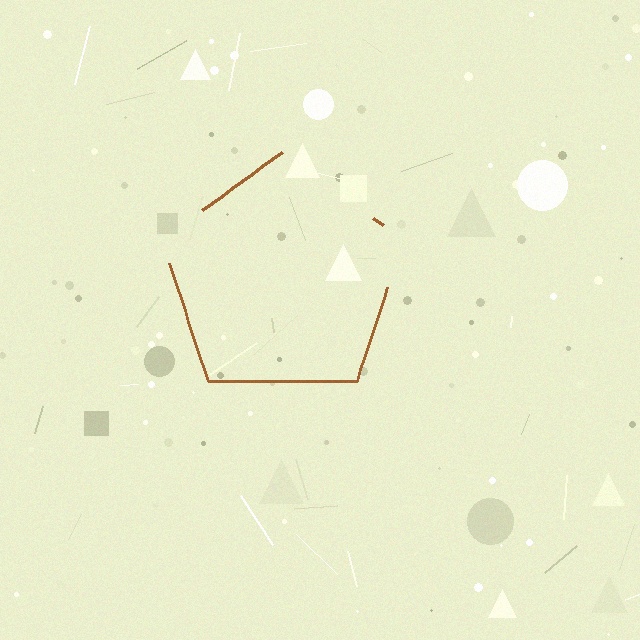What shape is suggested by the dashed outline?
The dashed outline suggests a pentagon.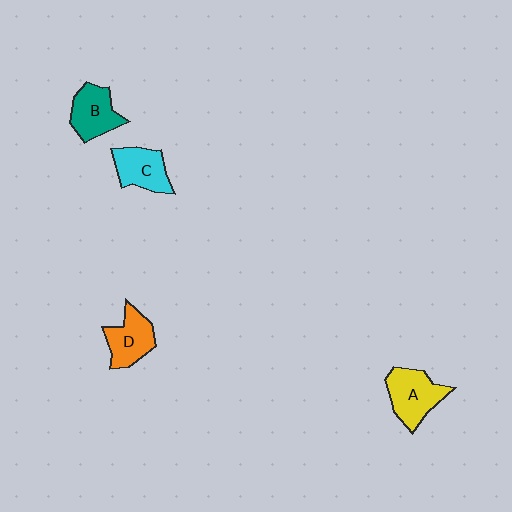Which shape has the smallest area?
Shape C (cyan).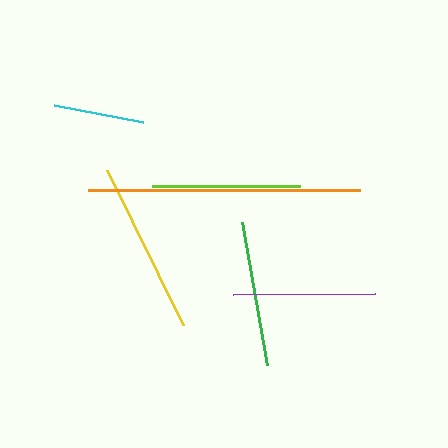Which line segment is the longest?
The orange line is the longest at approximately 272 pixels.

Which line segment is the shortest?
The cyan line is the shortest at approximately 91 pixels.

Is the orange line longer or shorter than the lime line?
The orange line is longer than the lime line.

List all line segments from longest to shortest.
From longest to shortest: orange, yellow, lime, green, purple, cyan.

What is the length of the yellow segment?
The yellow segment is approximately 173 pixels long.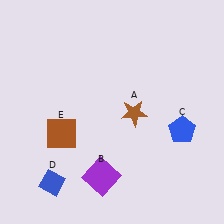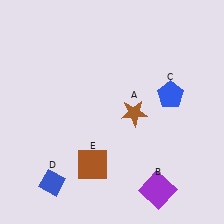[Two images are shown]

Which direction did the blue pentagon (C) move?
The blue pentagon (C) moved up.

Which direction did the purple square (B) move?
The purple square (B) moved right.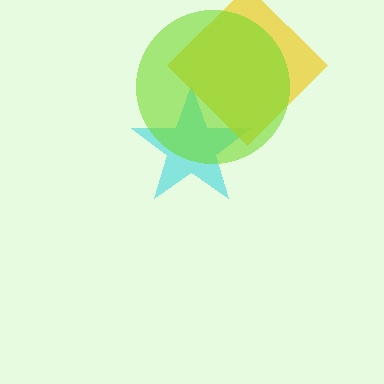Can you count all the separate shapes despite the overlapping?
Yes, there are 3 separate shapes.